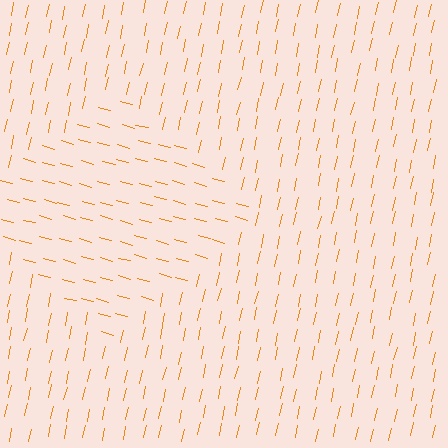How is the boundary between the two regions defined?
The boundary is defined purely by a change in line orientation (approximately 87 degrees difference). All lines are the same color and thickness.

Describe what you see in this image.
The image is filled with small orange line segments. A diamond region in the image has lines oriented differently from the surrounding lines, creating a visible texture boundary.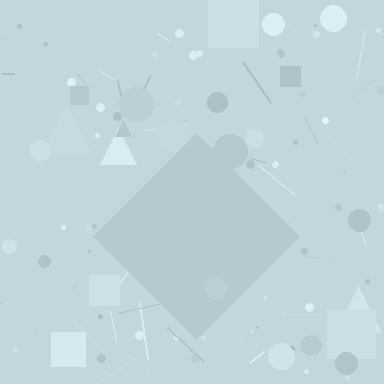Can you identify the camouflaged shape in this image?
The camouflaged shape is a diamond.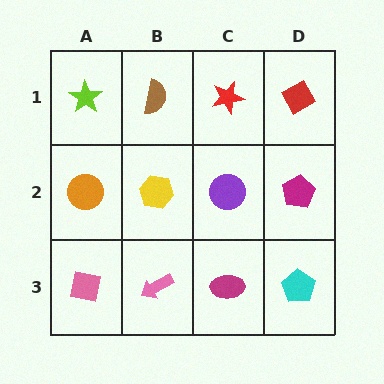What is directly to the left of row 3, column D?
A magenta ellipse.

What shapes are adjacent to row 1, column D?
A magenta pentagon (row 2, column D), a red star (row 1, column C).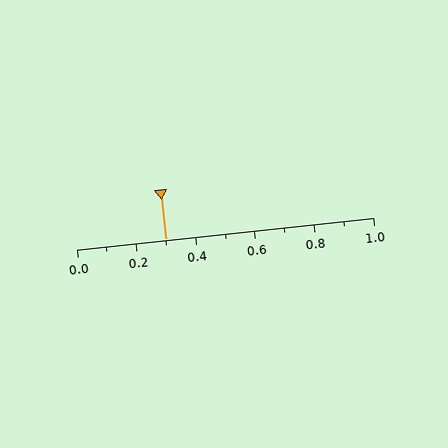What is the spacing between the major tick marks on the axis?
The major ticks are spaced 0.2 apart.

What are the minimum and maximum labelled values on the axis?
The axis runs from 0.0 to 1.0.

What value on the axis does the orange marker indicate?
The marker indicates approximately 0.3.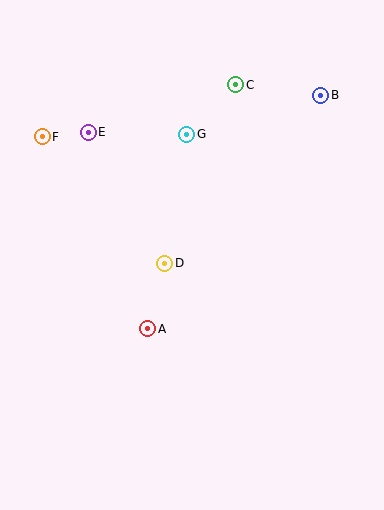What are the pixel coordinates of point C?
Point C is at (236, 85).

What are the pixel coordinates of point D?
Point D is at (165, 263).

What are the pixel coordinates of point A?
Point A is at (148, 329).